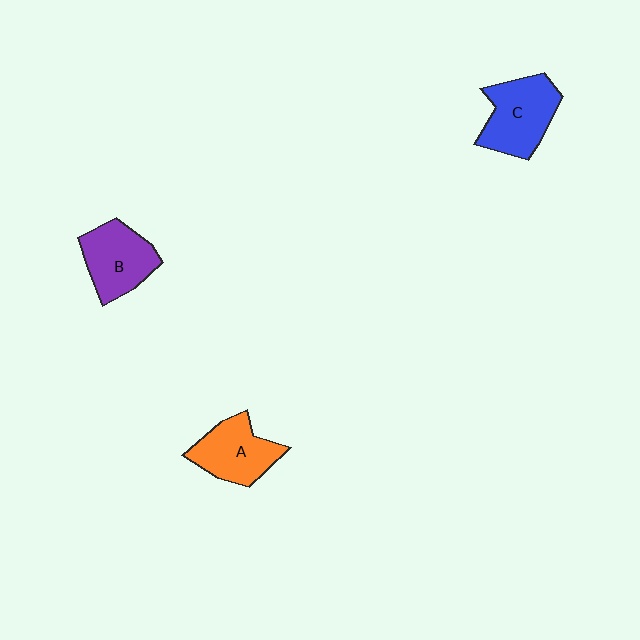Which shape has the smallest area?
Shape A (orange).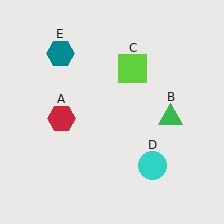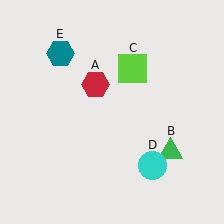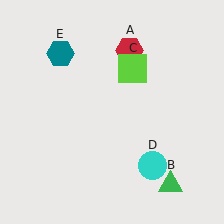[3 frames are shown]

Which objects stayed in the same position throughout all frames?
Lime square (object C) and cyan circle (object D) and teal hexagon (object E) remained stationary.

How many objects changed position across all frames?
2 objects changed position: red hexagon (object A), green triangle (object B).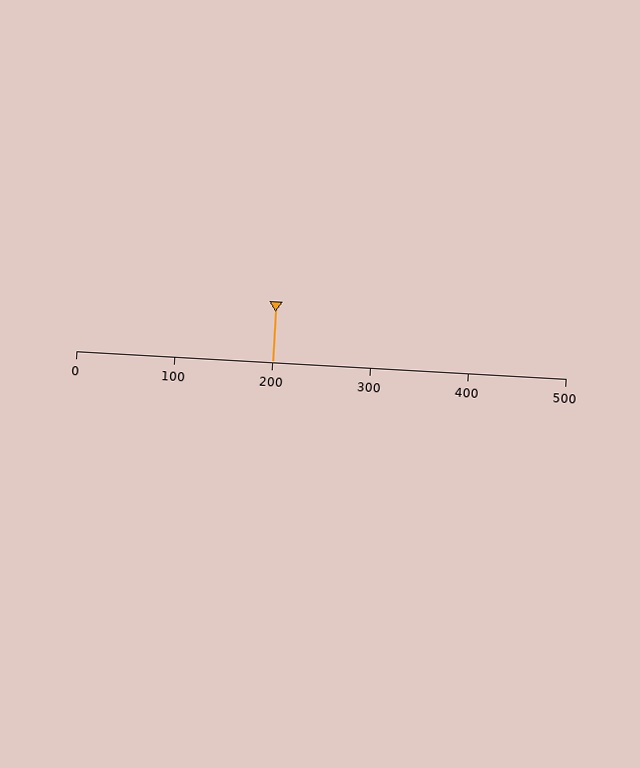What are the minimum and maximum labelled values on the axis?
The axis runs from 0 to 500.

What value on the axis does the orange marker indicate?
The marker indicates approximately 200.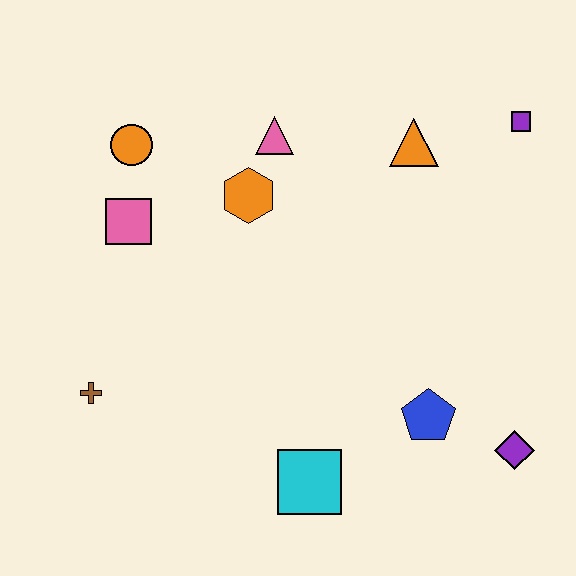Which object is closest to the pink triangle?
The orange hexagon is closest to the pink triangle.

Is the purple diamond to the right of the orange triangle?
Yes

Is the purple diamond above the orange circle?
No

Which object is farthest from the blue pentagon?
The orange circle is farthest from the blue pentagon.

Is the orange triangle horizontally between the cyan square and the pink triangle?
No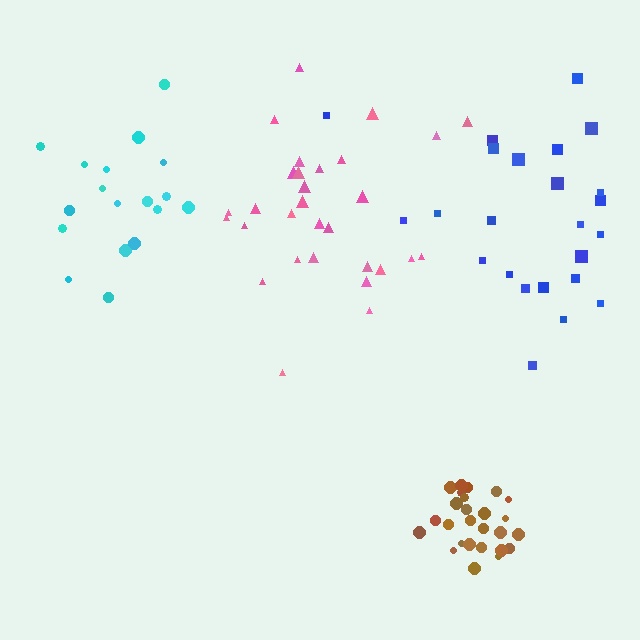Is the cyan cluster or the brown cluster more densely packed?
Brown.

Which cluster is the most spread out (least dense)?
Blue.